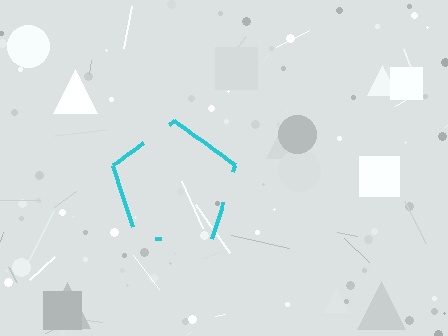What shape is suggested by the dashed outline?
The dashed outline suggests a pentagon.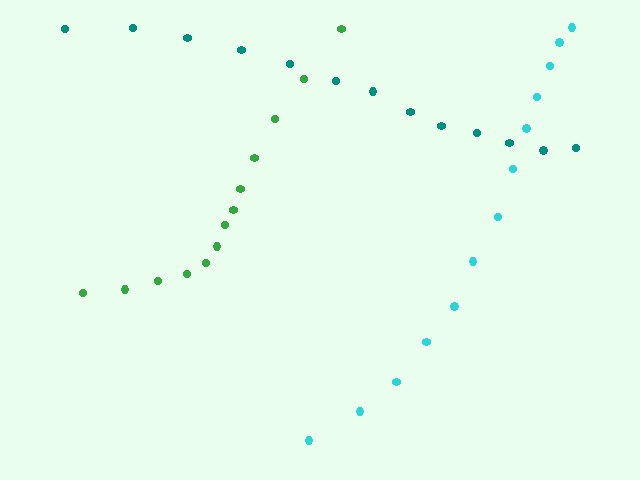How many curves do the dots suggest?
There are 3 distinct paths.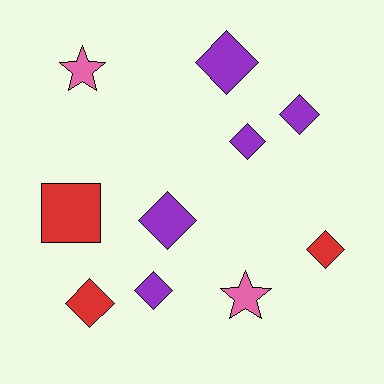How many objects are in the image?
There are 10 objects.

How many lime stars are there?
There are no lime stars.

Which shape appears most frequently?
Diamond, with 7 objects.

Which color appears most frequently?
Purple, with 5 objects.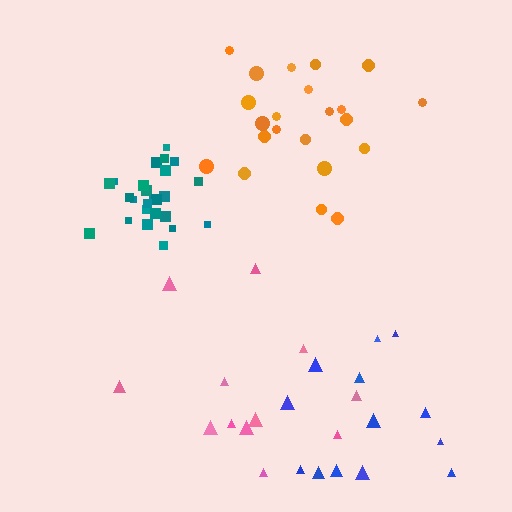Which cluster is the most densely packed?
Teal.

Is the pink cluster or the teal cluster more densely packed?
Teal.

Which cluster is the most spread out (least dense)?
Pink.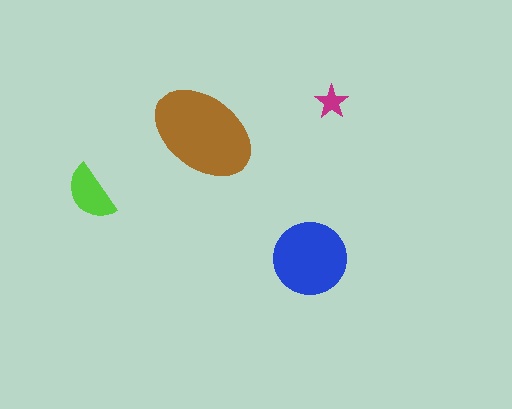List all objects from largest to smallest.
The brown ellipse, the blue circle, the lime semicircle, the magenta star.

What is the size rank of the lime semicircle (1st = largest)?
3rd.